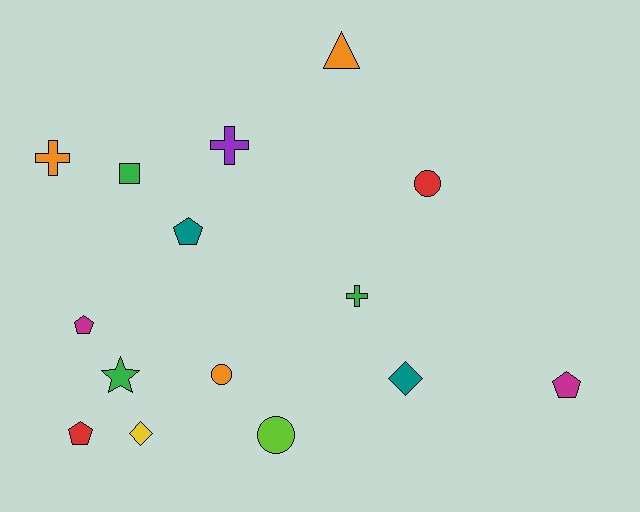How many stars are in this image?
There is 1 star.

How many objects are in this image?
There are 15 objects.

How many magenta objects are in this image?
There are 2 magenta objects.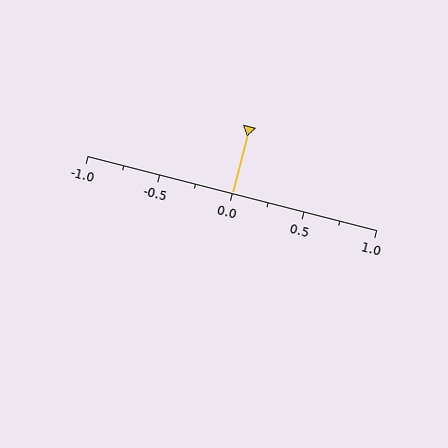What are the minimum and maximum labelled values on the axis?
The axis runs from -1.0 to 1.0.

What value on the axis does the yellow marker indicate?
The marker indicates approximately 0.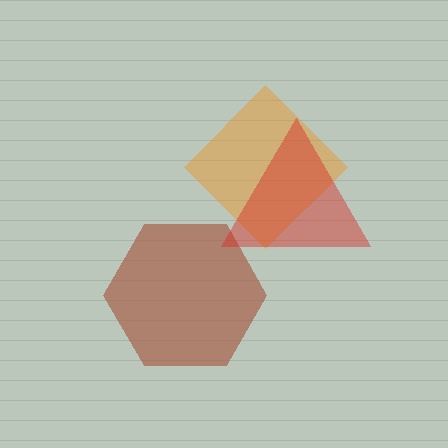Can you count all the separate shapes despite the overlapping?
Yes, there are 3 separate shapes.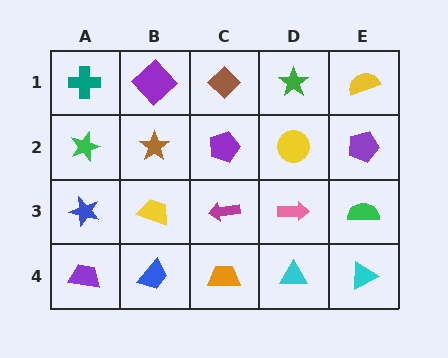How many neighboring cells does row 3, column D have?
4.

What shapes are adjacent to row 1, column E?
A purple pentagon (row 2, column E), a green star (row 1, column D).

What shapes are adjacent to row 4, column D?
A pink arrow (row 3, column D), an orange trapezoid (row 4, column C), a cyan triangle (row 4, column E).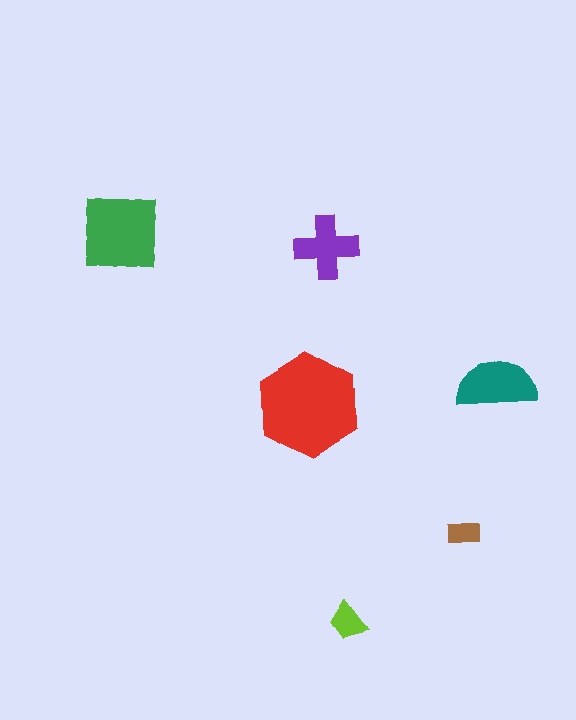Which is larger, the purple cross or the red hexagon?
The red hexagon.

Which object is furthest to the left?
The green square is leftmost.